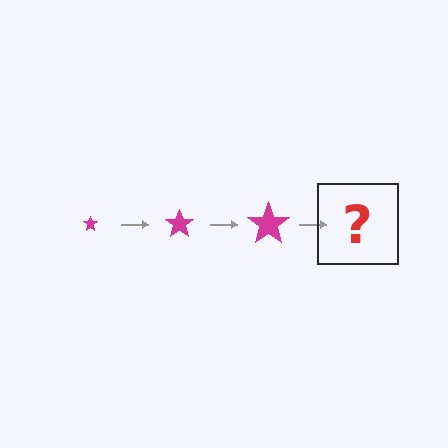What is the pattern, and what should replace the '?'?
The pattern is that the star gets progressively larger each step. The '?' should be a magenta star, larger than the previous one.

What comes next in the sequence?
The next element should be a magenta star, larger than the previous one.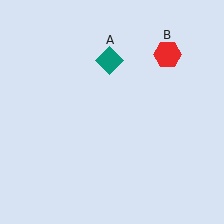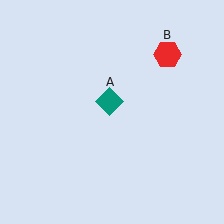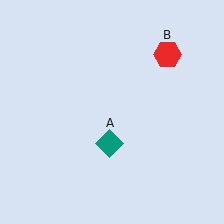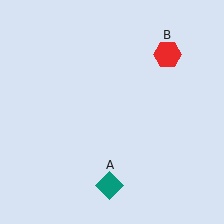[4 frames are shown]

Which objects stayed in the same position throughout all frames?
Red hexagon (object B) remained stationary.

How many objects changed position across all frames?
1 object changed position: teal diamond (object A).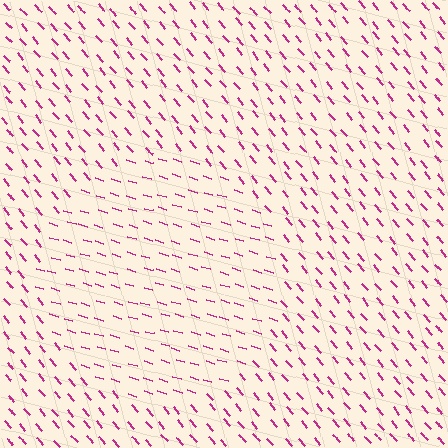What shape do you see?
I see a circle.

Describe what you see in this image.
The image is filled with small magenta line segments. A circle region in the image has lines oriented differently from the surrounding lines, creating a visible texture boundary.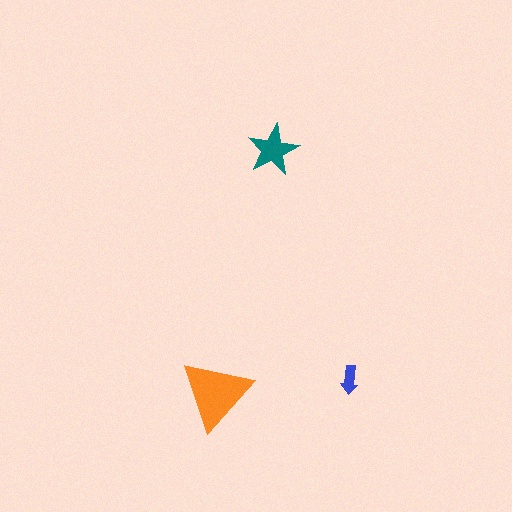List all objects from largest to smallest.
The orange triangle, the teal star, the blue arrow.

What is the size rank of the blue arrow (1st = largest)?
3rd.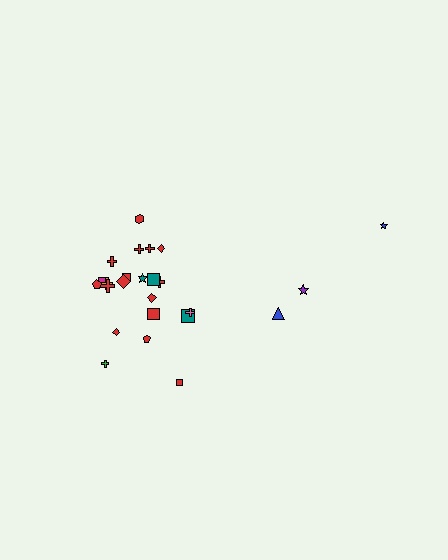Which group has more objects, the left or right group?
The left group.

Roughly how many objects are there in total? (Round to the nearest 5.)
Roughly 25 objects in total.